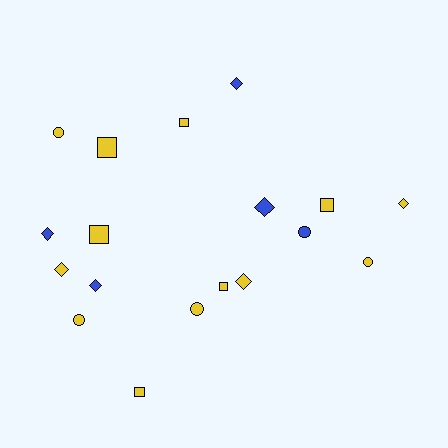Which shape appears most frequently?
Diamond, with 7 objects.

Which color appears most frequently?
Yellow, with 13 objects.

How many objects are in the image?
There are 18 objects.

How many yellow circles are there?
There are 4 yellow circles.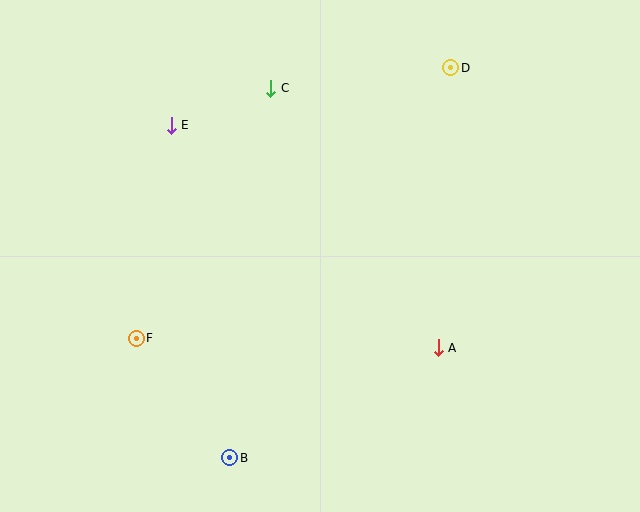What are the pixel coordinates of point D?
Point D is at (451, 68).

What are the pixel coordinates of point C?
Point C is at (271, 88).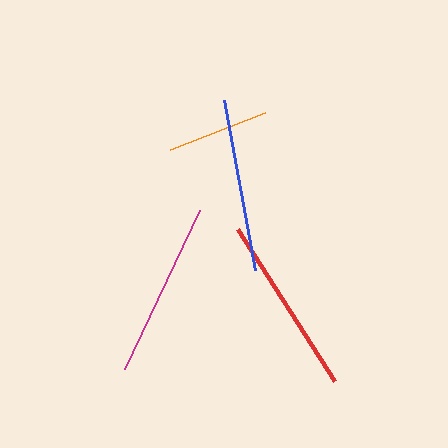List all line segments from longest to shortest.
From longest to shortest: red, magenta, blue, orange.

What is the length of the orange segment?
The orange segment is approximately 102 pixels long.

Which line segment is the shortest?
The orange line is the shortest at approximately 102 pixels.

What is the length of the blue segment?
The blue segment is approximately 173 pixels long.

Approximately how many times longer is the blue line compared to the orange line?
The blue line is approximately 1.7 times the length of the orange line.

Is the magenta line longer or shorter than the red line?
The red line is longer than the magenta line.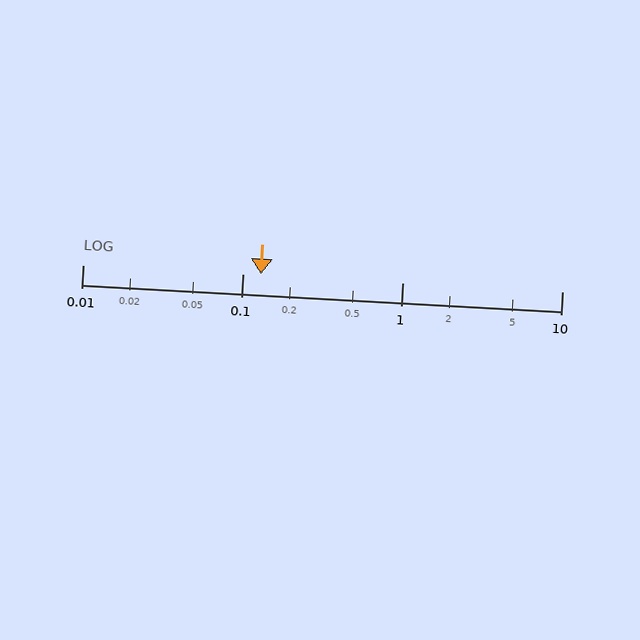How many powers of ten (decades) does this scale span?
The scale spans 3 decades, from 0.01 to 10.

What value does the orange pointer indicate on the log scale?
The pointer indicates approximately 0.13.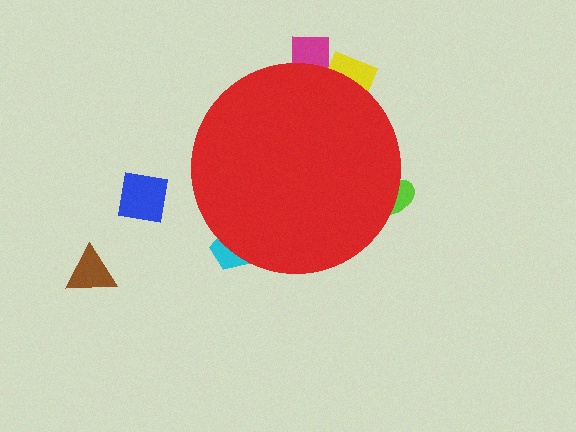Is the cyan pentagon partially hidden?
Yes, the cyan pentagon is partially hidden behind the red circle.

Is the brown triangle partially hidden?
No, the brown triangle is fully visible.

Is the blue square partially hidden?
No, the blue square is fully visible.